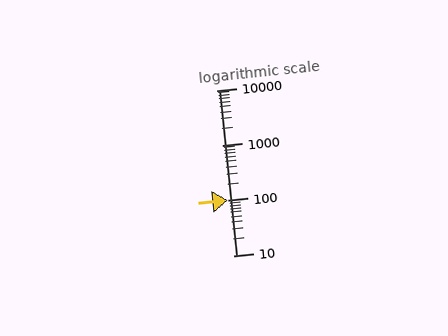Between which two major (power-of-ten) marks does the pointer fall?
The pointer is between 100 and 1000.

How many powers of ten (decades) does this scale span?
The scale spans 3 decades, from 10 to 10000.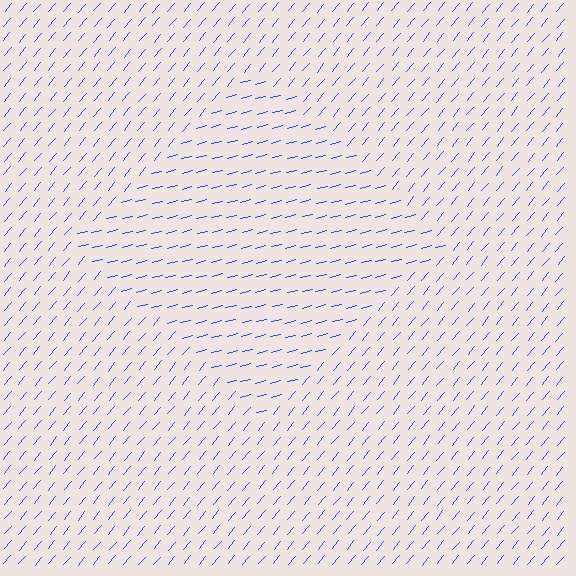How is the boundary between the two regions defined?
The boundary is defined purely by a change in line orientation (approximately 36 degrees difference). All lines are the same color and thickness.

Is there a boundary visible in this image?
Yes, there is a texture boundary formed by a change in line orientation.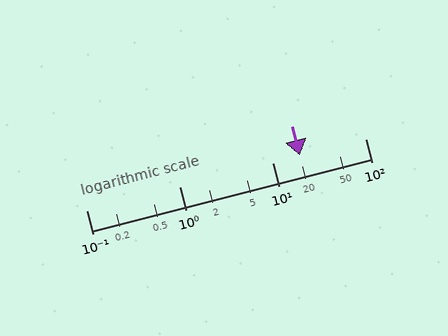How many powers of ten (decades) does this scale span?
The scale spans 3 decades, from 0.1 to 100.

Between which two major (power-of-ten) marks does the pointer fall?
The pointer is between 10 and 100.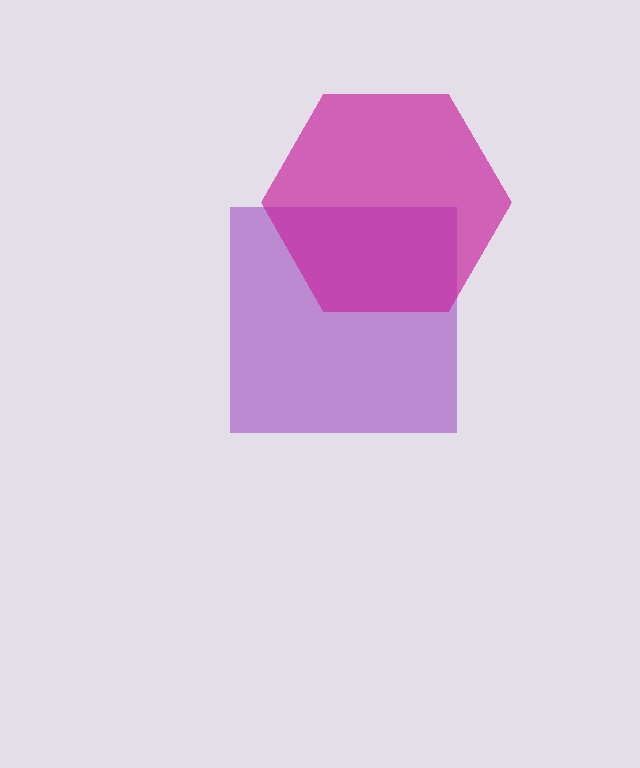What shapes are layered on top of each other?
The layered shapes are: a purple square, a magenta hexagon.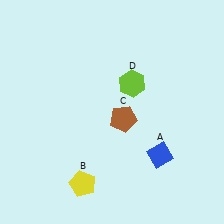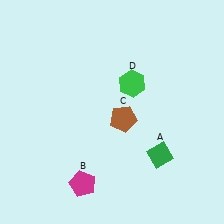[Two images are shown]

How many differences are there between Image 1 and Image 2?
There are 3 differences between the two images.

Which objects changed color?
A changed from blue to green. B changed from yellow to magenta. D changed from lime to green.